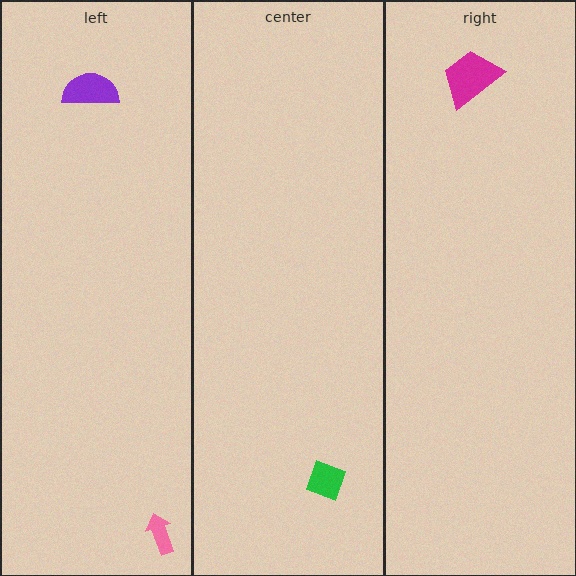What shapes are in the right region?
The magenta trapezoid.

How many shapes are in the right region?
1.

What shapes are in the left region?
The purple semicircle, the pink arrow.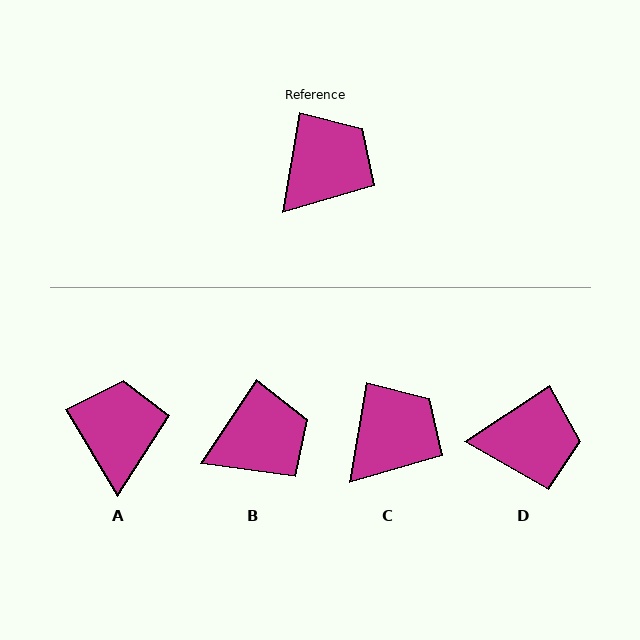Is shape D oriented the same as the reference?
No, it is off by about 47 degrees.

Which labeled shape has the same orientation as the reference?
C.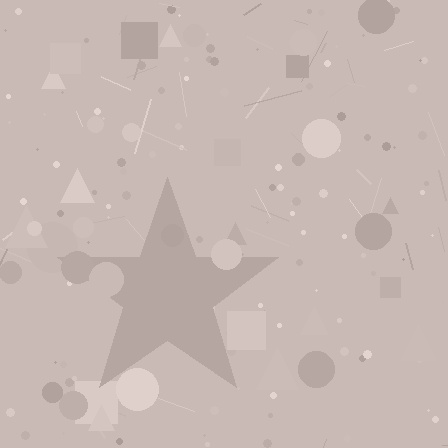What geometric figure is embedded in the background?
A star is embedded in the background.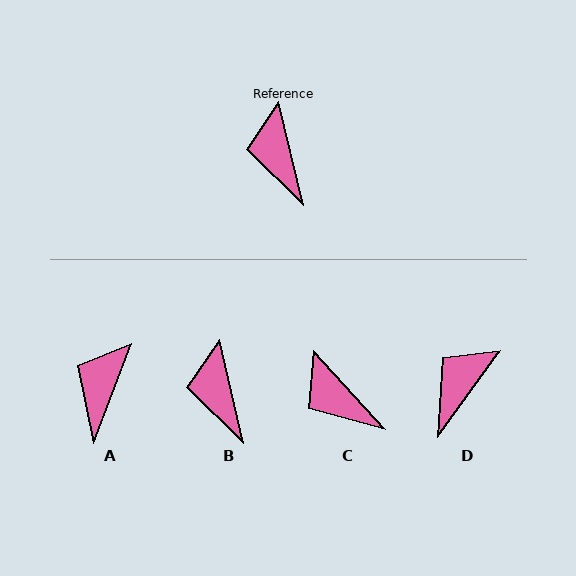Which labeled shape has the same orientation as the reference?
B.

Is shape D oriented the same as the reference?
No, it is off by about 49 degrees.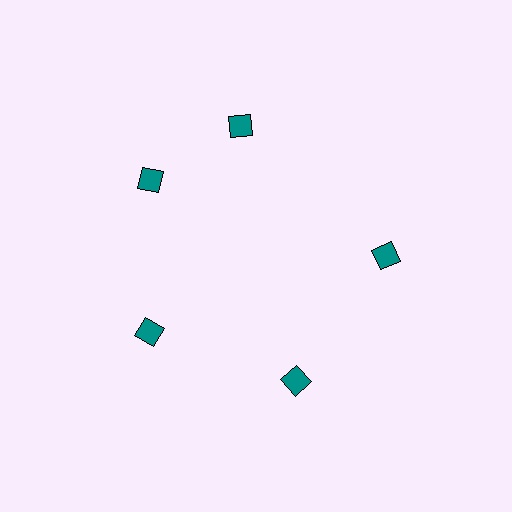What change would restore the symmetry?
The symmetry would be restored by rotating it back into even spacing with its neighbors so that all 5 diamonds sit at equal angles and equal distance from the center.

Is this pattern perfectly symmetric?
No. The 5 teal diamonds are arranged in a ring, but one element near the 1 o'clock position is rotated out of alignment along the ring, breaking the 5-fold rotational symmetry.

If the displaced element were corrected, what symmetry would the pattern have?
It would have 5-fold rotational symmetry — the pattern would map onto itself every 72 degrees.